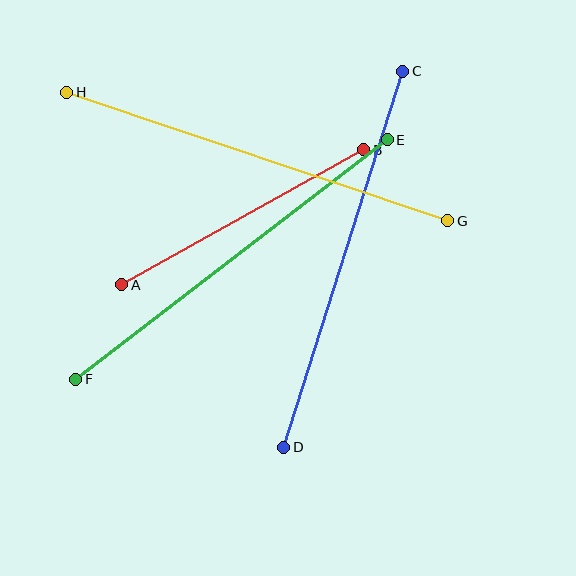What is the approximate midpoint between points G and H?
The midpoint is at approximately (257, 156) pixels.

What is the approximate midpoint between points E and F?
The midpoint is at approximately (231, 259) pixels.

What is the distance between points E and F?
The distance is approximately 393 pixels.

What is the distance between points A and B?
The distance is approximately 278 pixels.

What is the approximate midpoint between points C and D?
The midpoint is at approximately (343, 259) pixels.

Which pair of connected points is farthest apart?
Points G and H are farthest apart.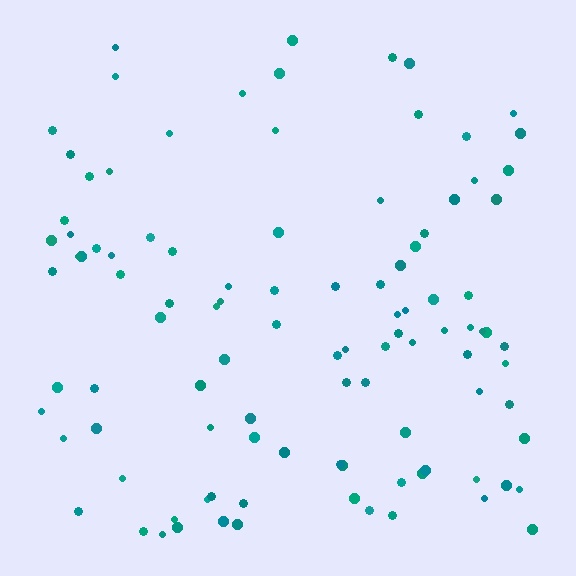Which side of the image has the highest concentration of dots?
The bottom.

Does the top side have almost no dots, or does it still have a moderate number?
Still a moderate number, just noticeably fewer than the bottom.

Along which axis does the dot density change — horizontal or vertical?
Vertical.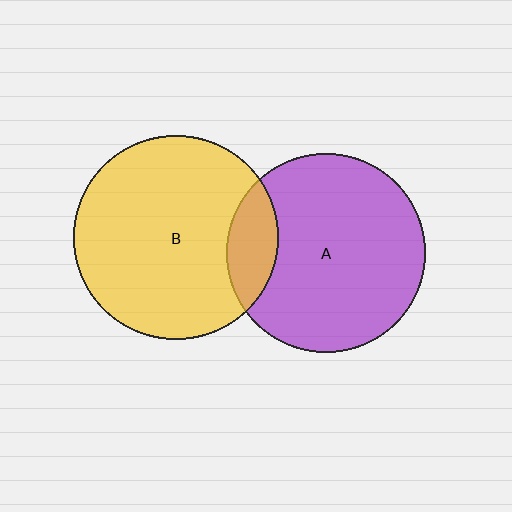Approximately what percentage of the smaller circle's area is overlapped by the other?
Approximately 15%.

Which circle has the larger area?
Circle B (yellow).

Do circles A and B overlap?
Yes.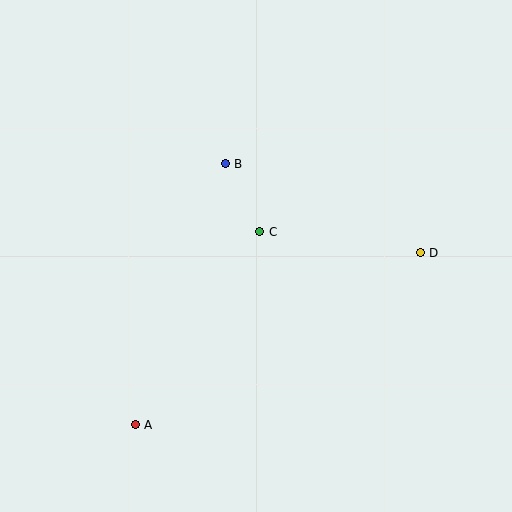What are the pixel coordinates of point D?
Point D is at (420, 253).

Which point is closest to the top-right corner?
Point D is closest to the top-right corner.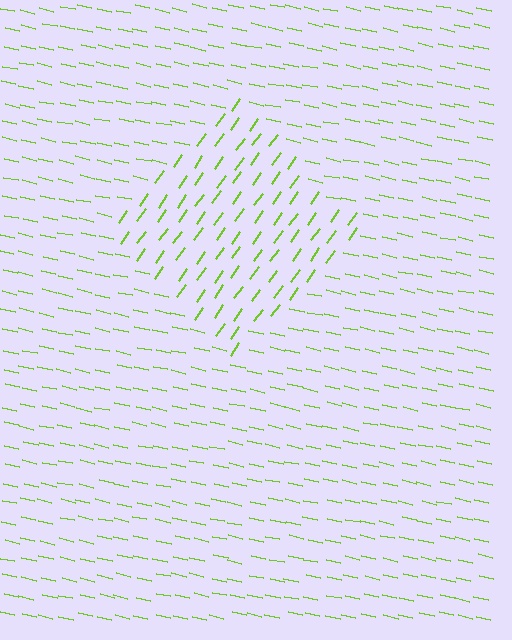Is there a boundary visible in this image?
Yes, there is a texture boundary formed by a change in line orientation.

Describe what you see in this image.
The image is filled with small lime line segments. A diamond region in the image has lines oriented differently from the surrounding lines, creating a visible texture boundary.